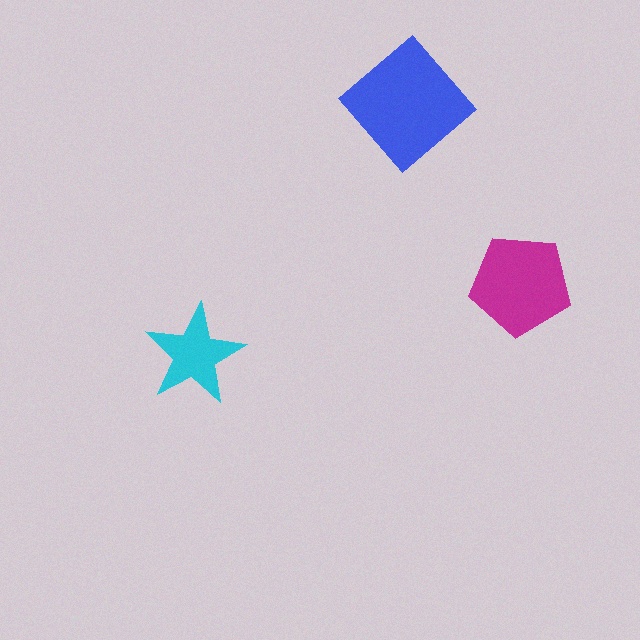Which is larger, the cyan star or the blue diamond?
The blue diamond.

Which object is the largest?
The blue diamond.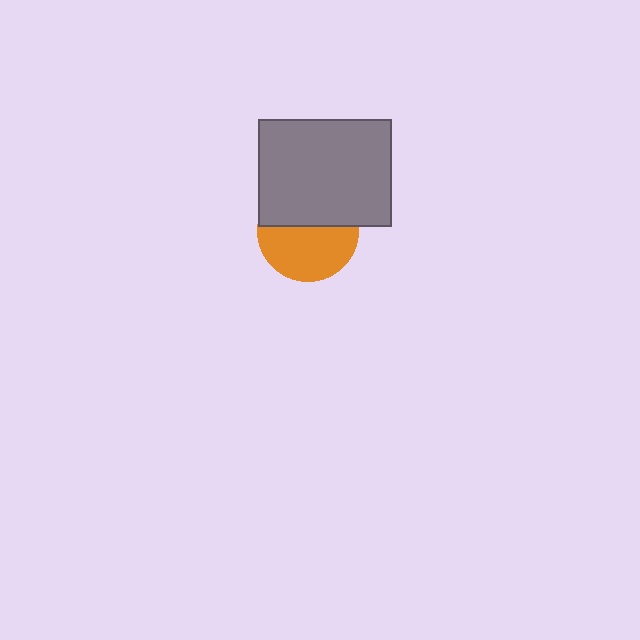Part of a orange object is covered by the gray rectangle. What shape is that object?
It is a circle.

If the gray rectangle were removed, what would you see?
You would see the complete orange circle.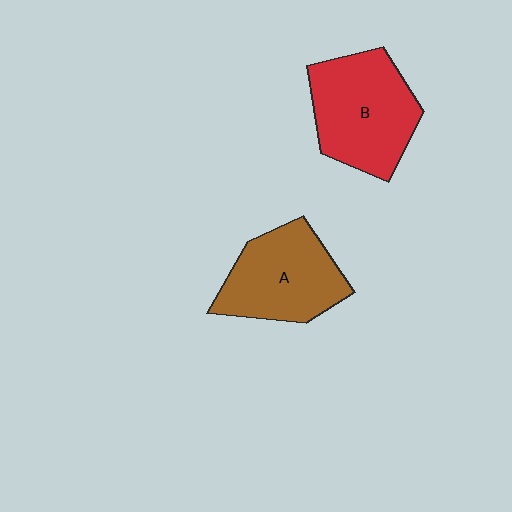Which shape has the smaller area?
Shape A (brown).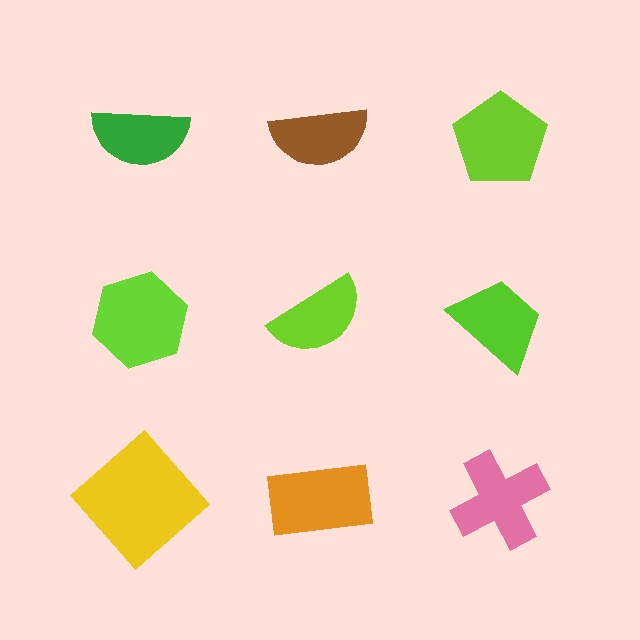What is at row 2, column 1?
A lime hexagon.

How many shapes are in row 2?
3 shapes.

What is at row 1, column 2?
A brown semicircle.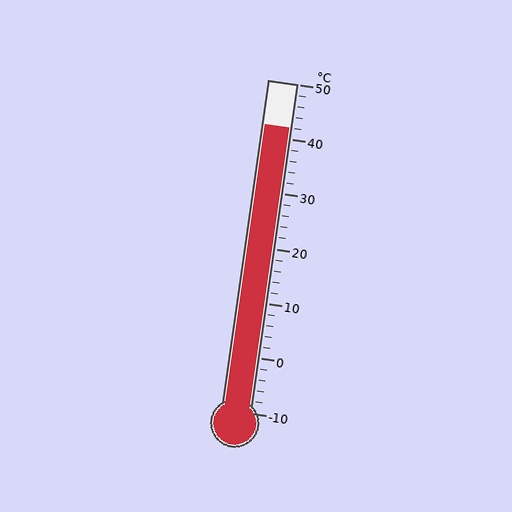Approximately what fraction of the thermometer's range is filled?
The thermometer is filled to approximately 85% of its range.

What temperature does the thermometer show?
The thermometer shows approximately 42°C.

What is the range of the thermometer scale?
The thermometer scale ranges from -10°C to 50°C.